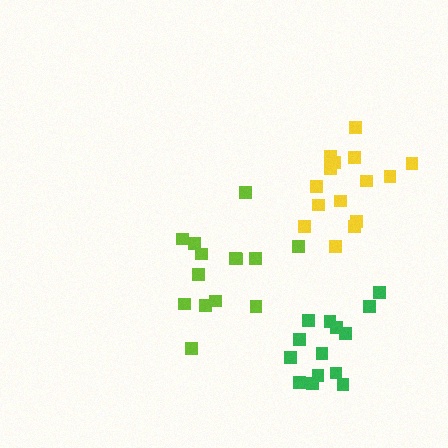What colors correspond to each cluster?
The clusters are colored: lime, yellow, green.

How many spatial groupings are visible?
There are 3 spatial groupings.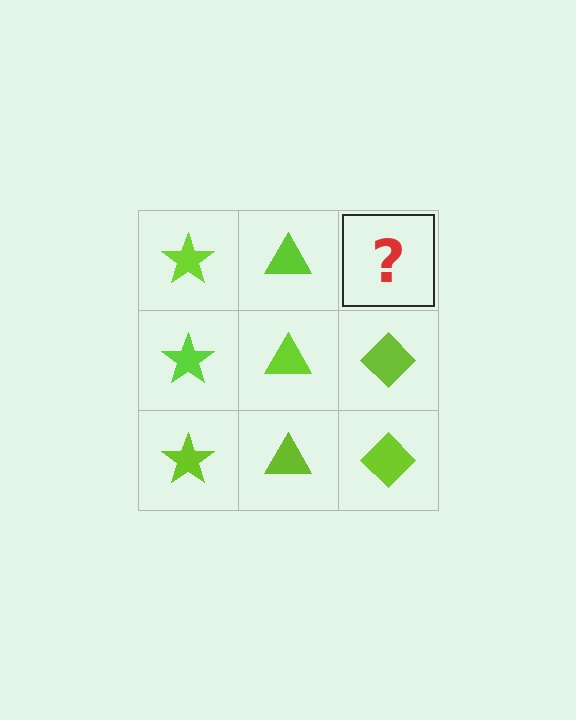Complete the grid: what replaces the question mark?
The question mark should be replaced with a lime diamond.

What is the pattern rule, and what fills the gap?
The rule is that each column has a consistent shape. The gap should be filled with a lime diamond.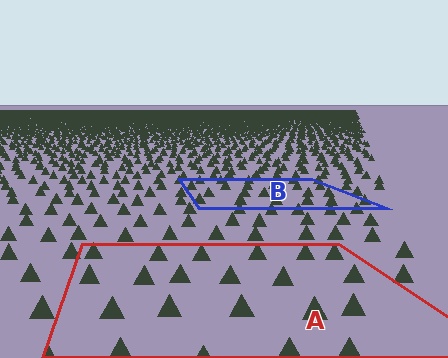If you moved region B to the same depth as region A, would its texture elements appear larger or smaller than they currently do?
They would appear larger. At a closer depth, the same texture elements are projected at a bigger on-screen size.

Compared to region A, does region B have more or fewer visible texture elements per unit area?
Region B has more texture elements per unit area — they are packed more densely because it is farther away.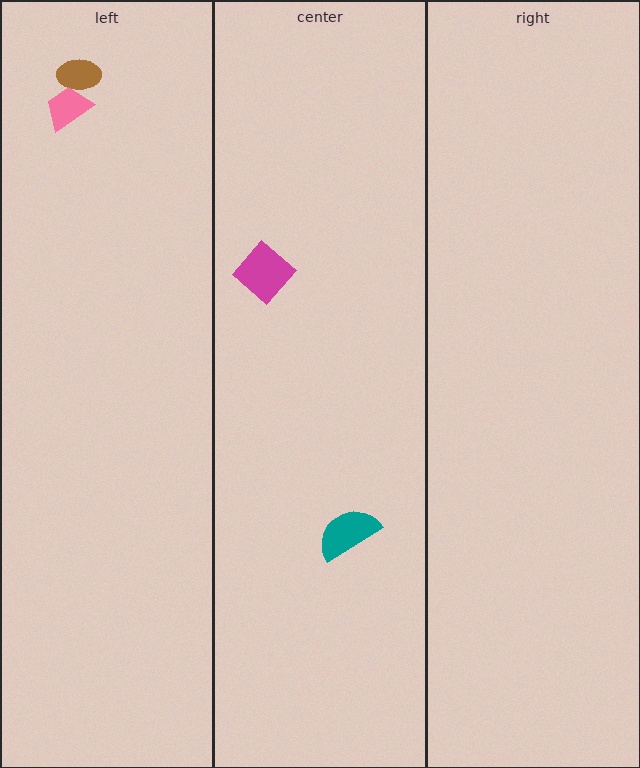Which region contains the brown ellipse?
The left region.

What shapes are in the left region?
The brown ellipse, the pink trapezoid.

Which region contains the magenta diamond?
The center region.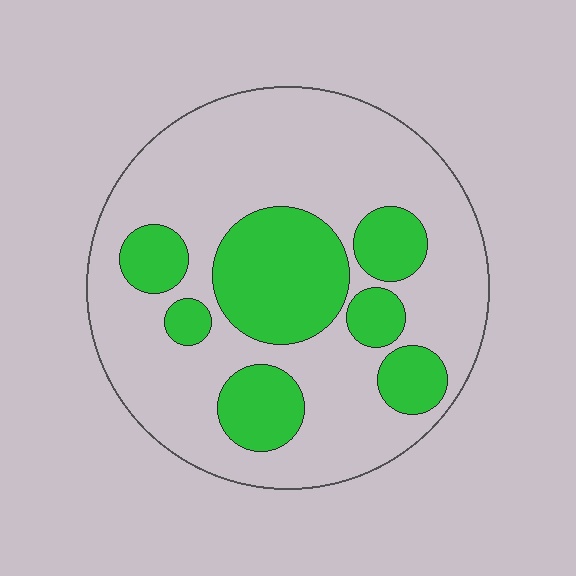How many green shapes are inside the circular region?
7.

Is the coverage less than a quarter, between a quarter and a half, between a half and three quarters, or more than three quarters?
Between a quarter and a half.